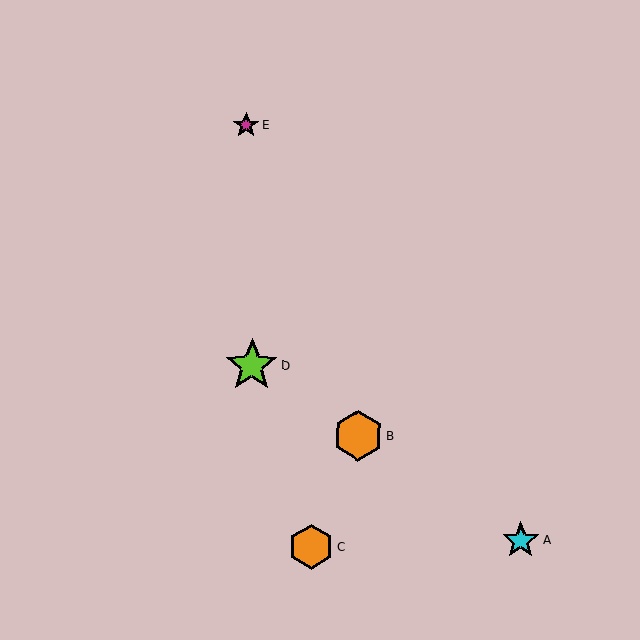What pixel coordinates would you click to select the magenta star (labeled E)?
Click at (246, 125) to select the magenta star E.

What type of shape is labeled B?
Shape B is an orange hexagon.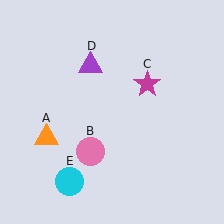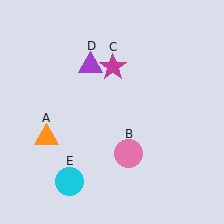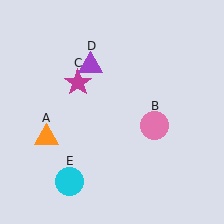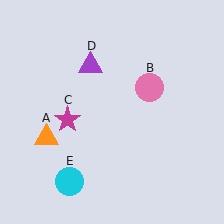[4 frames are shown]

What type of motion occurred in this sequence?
The pink circle (object B), magenta star (object C) rotated counterclockwise around the center of the scene.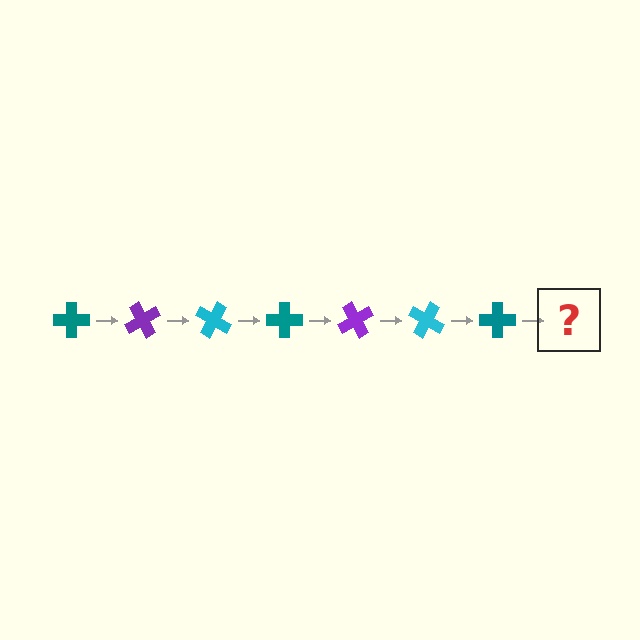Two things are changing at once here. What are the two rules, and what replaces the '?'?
The two rules are that it rotates 60 degrees each step and the color cycles through teal, purple, and cyan. The '?' should be a purple cross, rotated 420 degrees from the start.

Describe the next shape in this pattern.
It should be a purple cross, rotated 420 degrees from the start.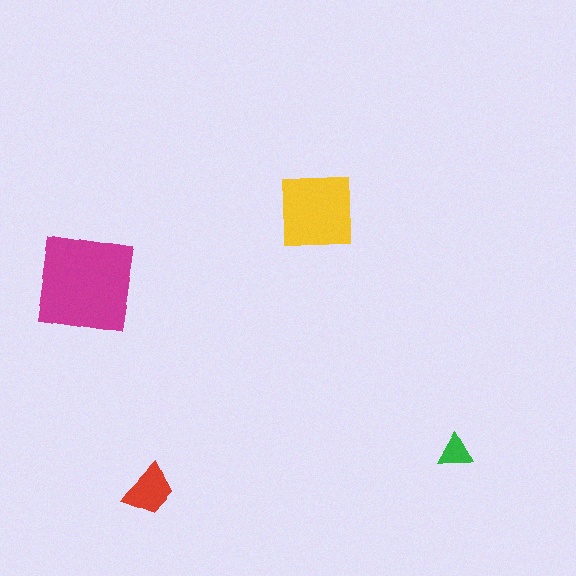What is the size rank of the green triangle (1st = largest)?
4th.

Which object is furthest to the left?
The magenta square is leftmost.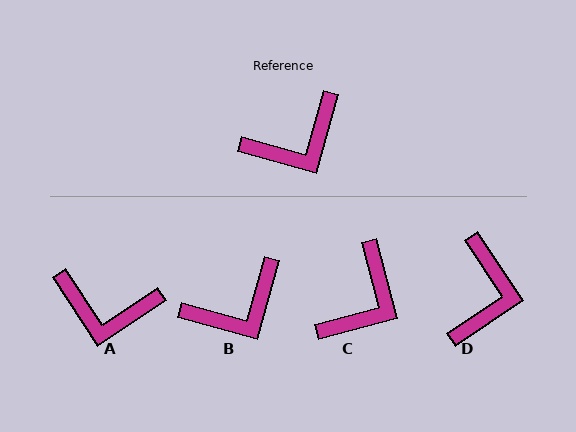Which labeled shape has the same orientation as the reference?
B.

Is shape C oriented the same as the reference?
No, it is off by about 30 degrees.